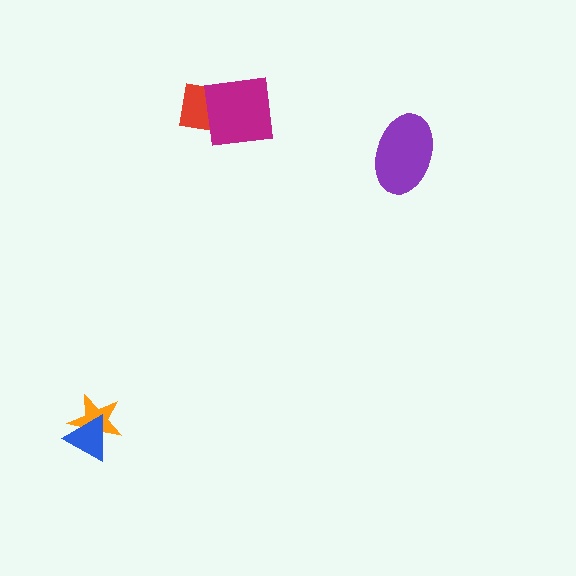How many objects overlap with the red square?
1 object overlaps with the red square.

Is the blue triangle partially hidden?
No, no other shape covers it.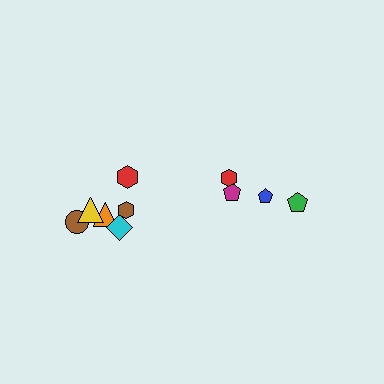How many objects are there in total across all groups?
There are 10 objects.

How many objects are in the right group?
There are 4 objects.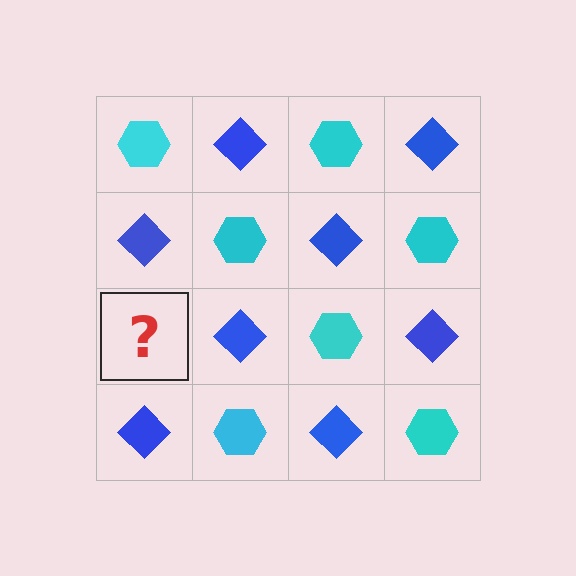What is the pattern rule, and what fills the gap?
The rule is that it alternates cyan hexagon and blue diamond in a checkerboard pattern. The gap should be filled with a cyan hexagon.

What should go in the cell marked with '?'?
The missing cell should contain a cyan hexagon.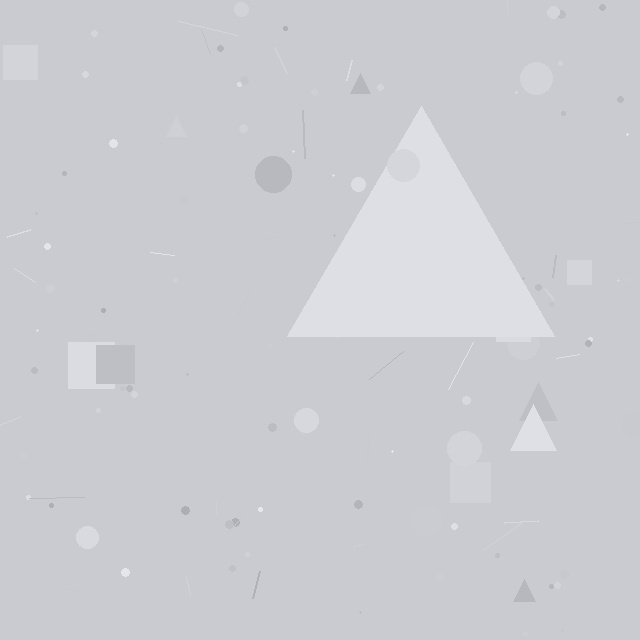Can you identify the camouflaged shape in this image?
The camouflaged shape is a triangle.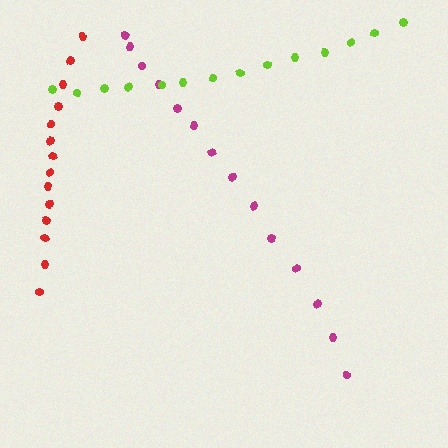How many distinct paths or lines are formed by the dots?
There are 3 distinct paths.